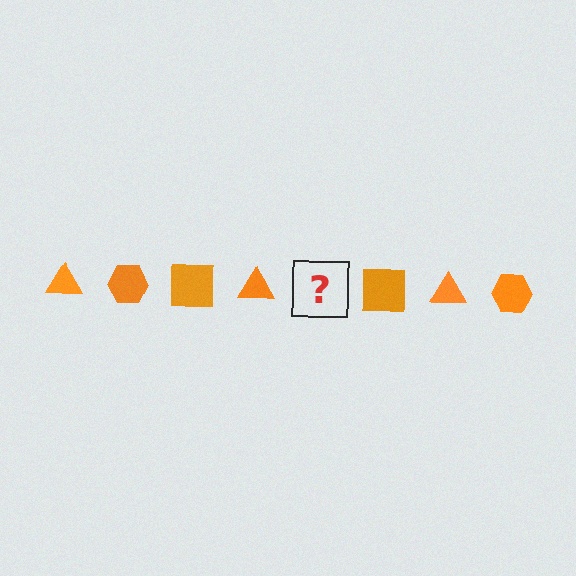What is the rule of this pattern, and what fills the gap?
The rule is that the pattern cycles through triangle, hexagon, square shapes in orange. The gap should be filled with an orange hexagon.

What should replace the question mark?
The question mark should be replaced with an orange hexagon.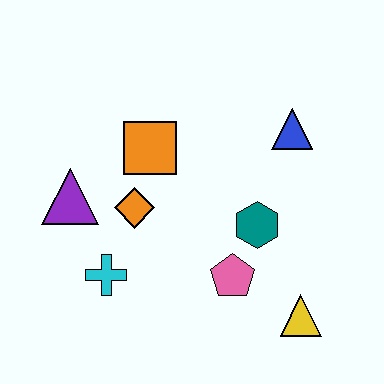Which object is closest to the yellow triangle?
The pink pentagon is closest to the yellow triangle.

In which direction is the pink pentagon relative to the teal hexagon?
The pink pentagon is below the teal hexagon.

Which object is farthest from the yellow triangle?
The purple triangle is farthest from the yellow triangle.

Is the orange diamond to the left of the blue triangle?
Yes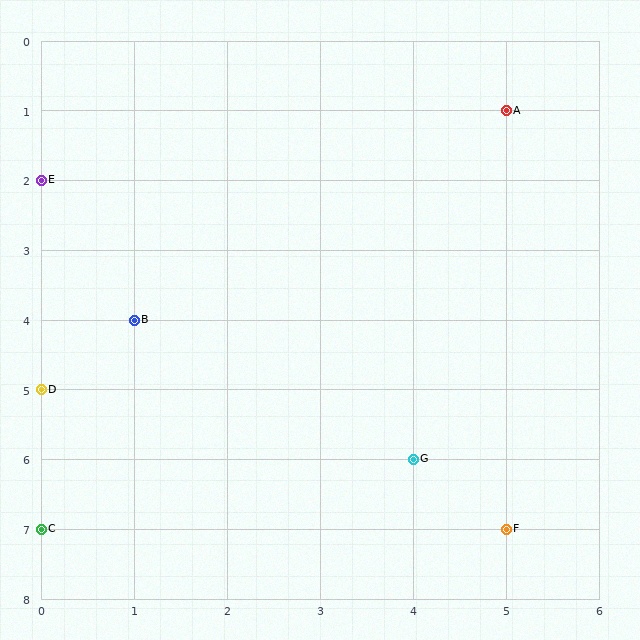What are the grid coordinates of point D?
Point D is at grid coordinates (0, 5).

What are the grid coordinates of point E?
Point E is at grid coordinates (0, 2).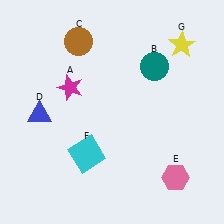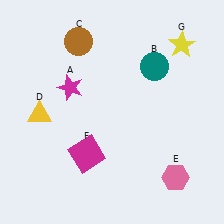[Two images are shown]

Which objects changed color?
D changed from blue to yellow. F changed from cyan to magenta.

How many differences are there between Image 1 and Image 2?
There are 2 differences between the two images.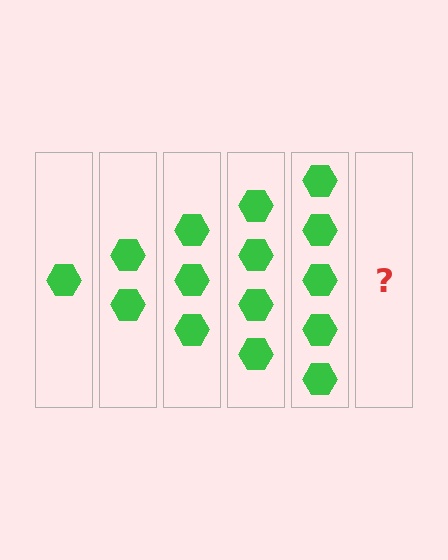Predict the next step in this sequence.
The next step is 6 hexagons.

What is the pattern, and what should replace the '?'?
The pattern is that each step adds one more hexagon. The '?' should be 6 hexagons.